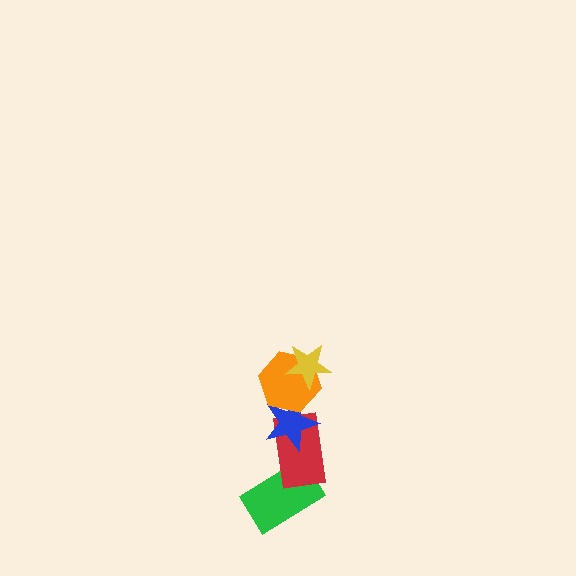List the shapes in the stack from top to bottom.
From top to bottom: the yellow star, the orange hexagon, the blue star, the red rectangle, the green rectangle.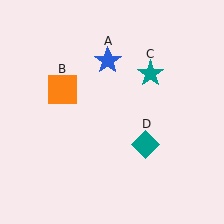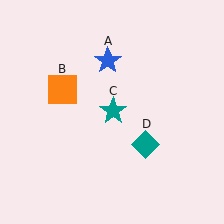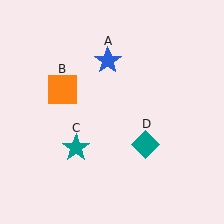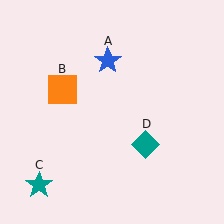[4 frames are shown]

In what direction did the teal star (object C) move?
The teal star (object C) moved down and to the left.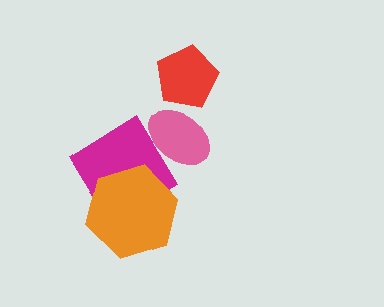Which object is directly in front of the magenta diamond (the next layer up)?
The orange hexagon is directly in front of the magenta diamond.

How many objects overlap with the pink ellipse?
2 objects overlap with the pink ellipse.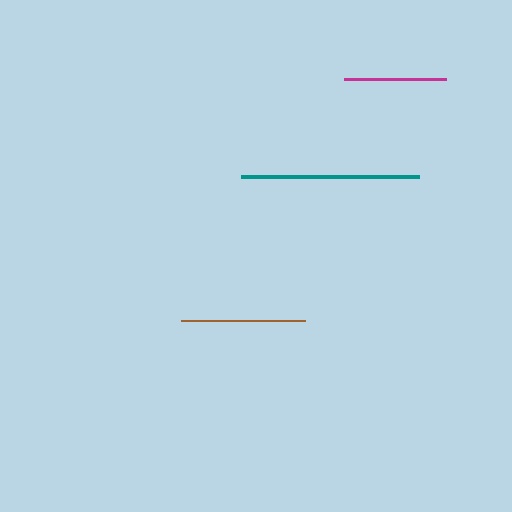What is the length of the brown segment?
The brown segment is approximately 124 pixels long.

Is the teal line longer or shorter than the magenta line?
The teal line is longer than the magenta line.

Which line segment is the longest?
The teal line is the longest at approximately 178 pixels.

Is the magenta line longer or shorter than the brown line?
The brown line is longer than the magenta line.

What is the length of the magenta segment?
The magenta segment is approximately 101 pixels long.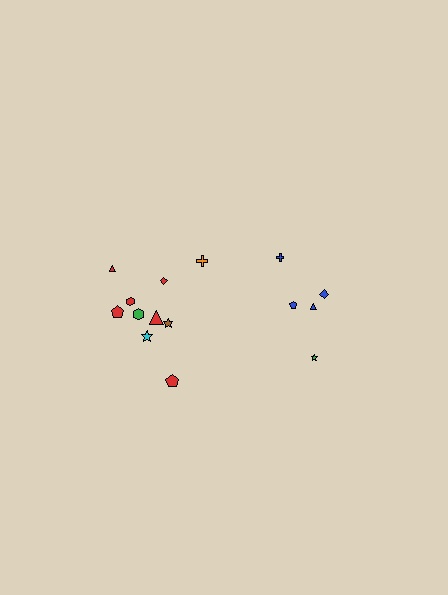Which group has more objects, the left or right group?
The left group.